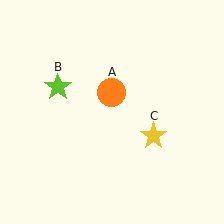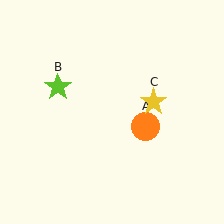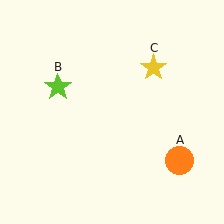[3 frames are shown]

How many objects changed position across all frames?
2 objects changed position: orange circle (object A), yellow star (object C).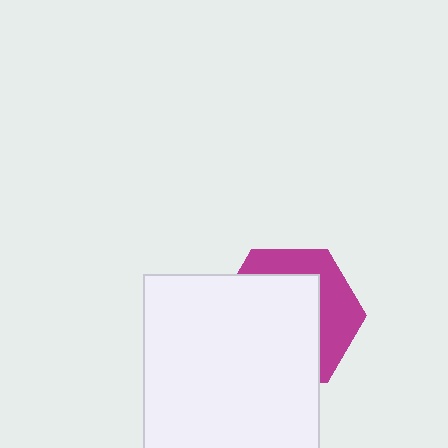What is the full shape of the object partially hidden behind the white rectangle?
The partially hidden object is a magenta hexagon.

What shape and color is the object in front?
The object in front is a white rectangle.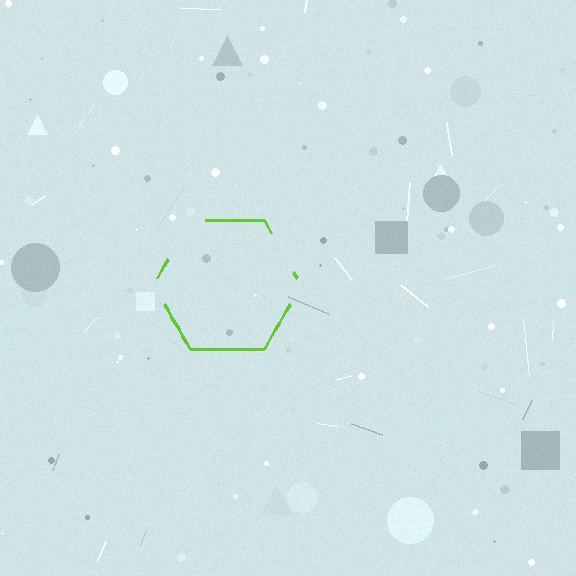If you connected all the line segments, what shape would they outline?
They would outline a hexagon.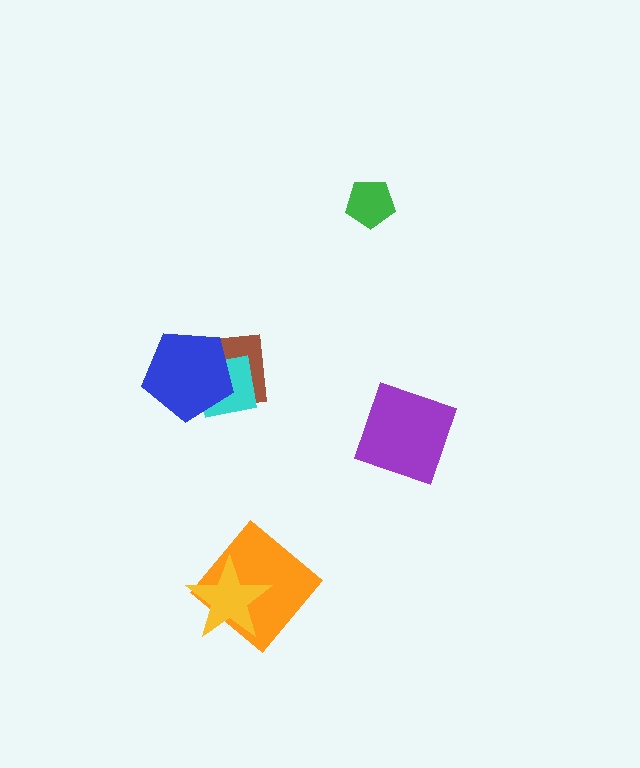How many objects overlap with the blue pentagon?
2 objects overlap with the blue pentagon.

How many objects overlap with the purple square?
0 objects overlap with the purple square.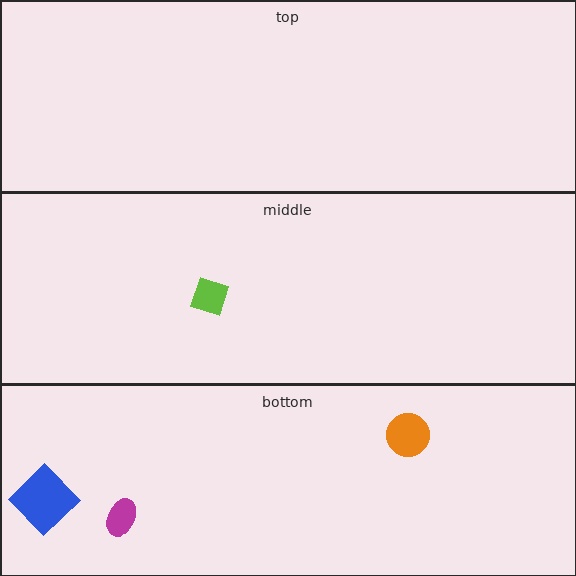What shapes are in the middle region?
The lime diamond.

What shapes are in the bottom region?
The orange circle, the magenta ellipse, the blue diamond.